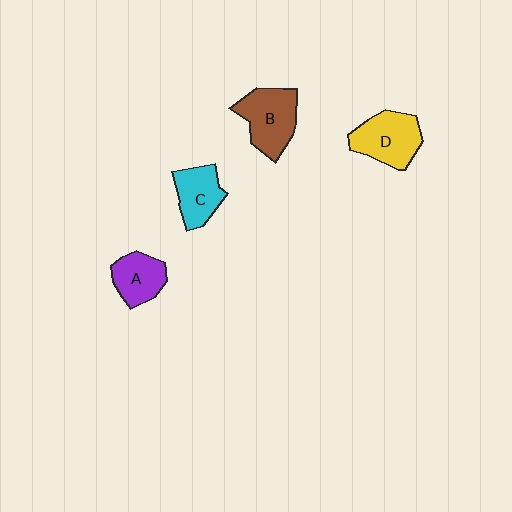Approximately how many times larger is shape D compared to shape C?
Approximately 1.3 times.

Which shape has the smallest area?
Shape A (purple).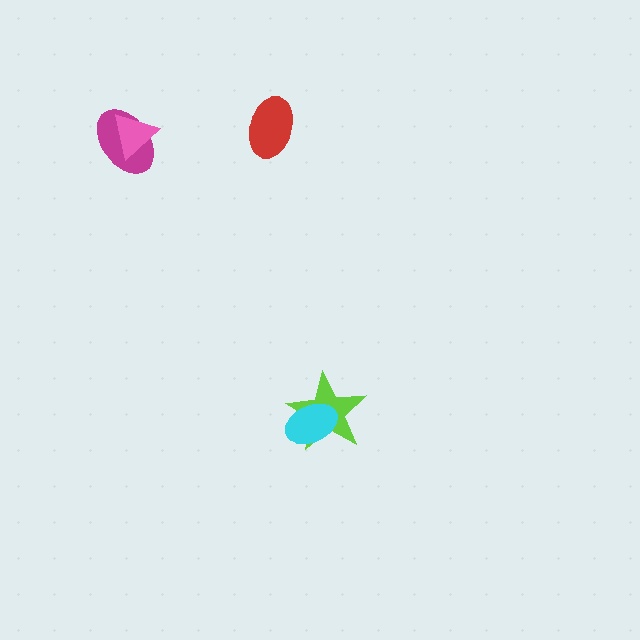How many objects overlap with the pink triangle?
1 object overlaps with the pink triangle.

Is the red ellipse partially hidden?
No, no other shape covers it.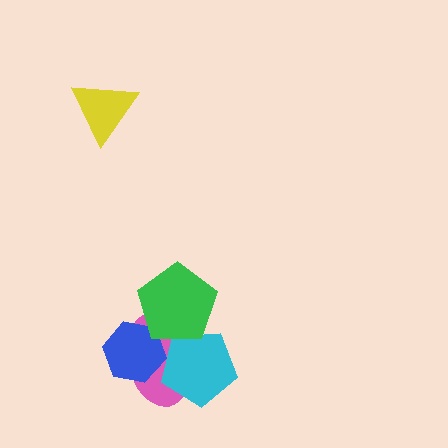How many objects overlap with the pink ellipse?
3 objects overlap with the pink ellipse.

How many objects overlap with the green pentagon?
3 objects overlap with the green pentagon.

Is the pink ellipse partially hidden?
Yes, it is partially covered by another shape.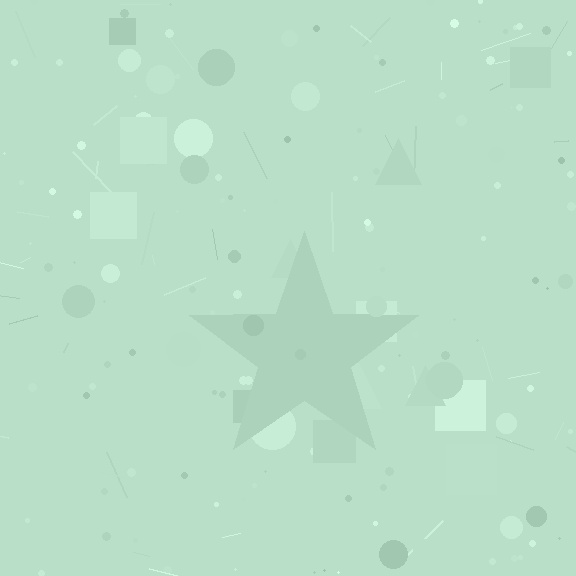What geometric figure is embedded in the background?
A star is embedded in the background.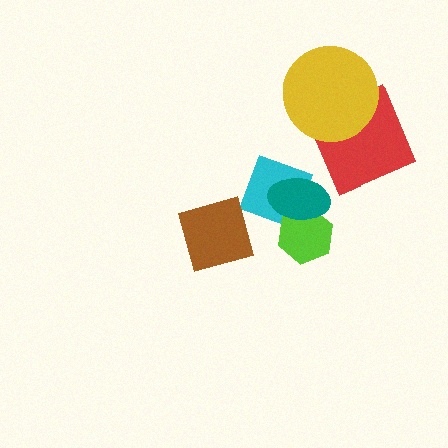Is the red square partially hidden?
Yes, it is partially covered by another shape.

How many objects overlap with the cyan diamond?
3 objects overlap with the cyan diamond.